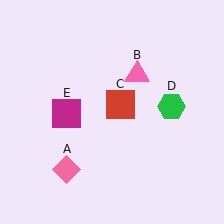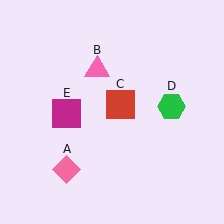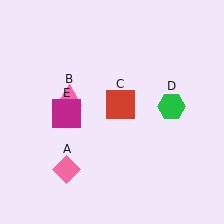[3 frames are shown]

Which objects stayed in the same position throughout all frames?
Pink diamond (object A) and red square (object C) and green hexagon (object D) and magenta square (object E) remained stationary.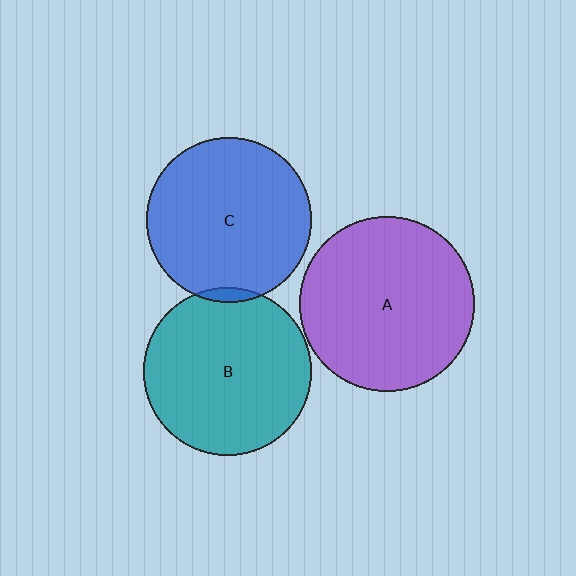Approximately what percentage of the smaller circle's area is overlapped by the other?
Approximately 5%.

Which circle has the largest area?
Circle A (purple).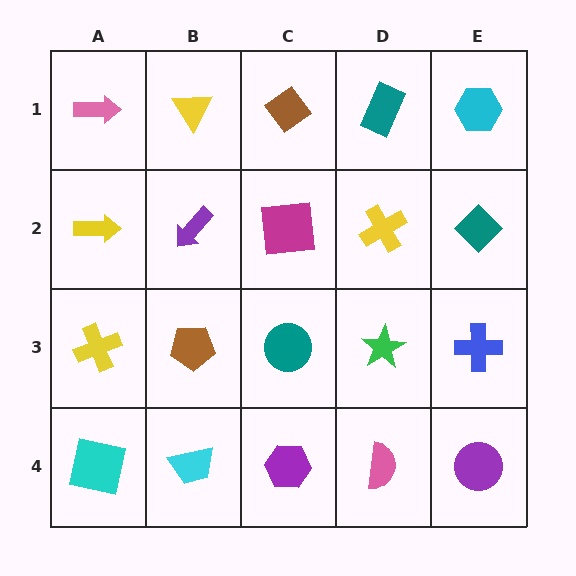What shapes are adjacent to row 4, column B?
A brown pentagon (row 3, column B), a cyan square (row 4, column A), a purple hexagon (row 4, column C).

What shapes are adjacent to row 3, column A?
A yellow arrow (row 2, column A), a cyan square (row 4, column A), a brown pentagon (row 3, column B).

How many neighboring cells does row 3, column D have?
4.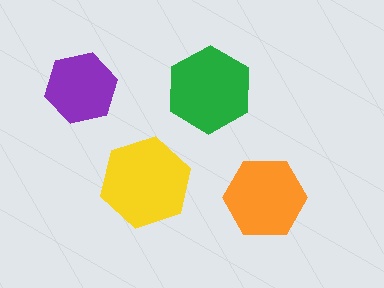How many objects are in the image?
There are 4 objects in the image.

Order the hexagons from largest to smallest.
the yellow one, the green one, the orange one, the purple one.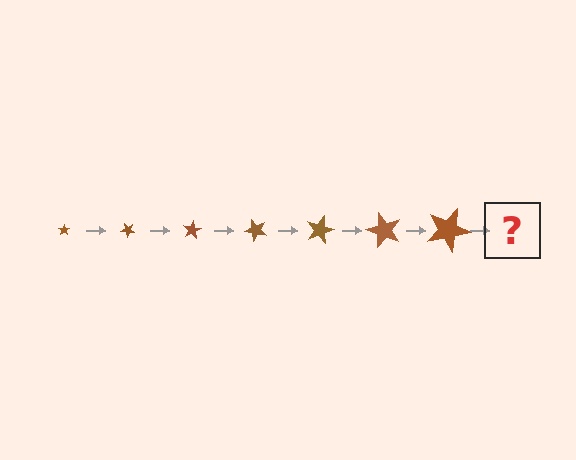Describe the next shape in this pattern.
It should be a star, larger than the previous one and rotated 280 degrees from the start.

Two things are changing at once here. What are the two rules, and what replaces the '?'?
The two rules are that the star grows larger each step and it rotates 40 degrees each step. The '?' should be a star, larger than the previous one and rotated 280 degrees from the start.